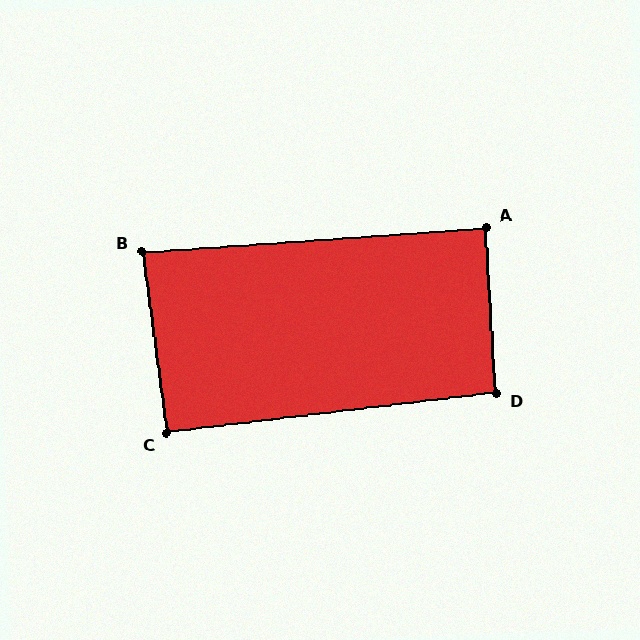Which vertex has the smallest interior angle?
B, at approximately 86 degrees.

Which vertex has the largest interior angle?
D, at approximately 94 degrees.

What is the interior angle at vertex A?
Approximately 89 degrees (approximately right).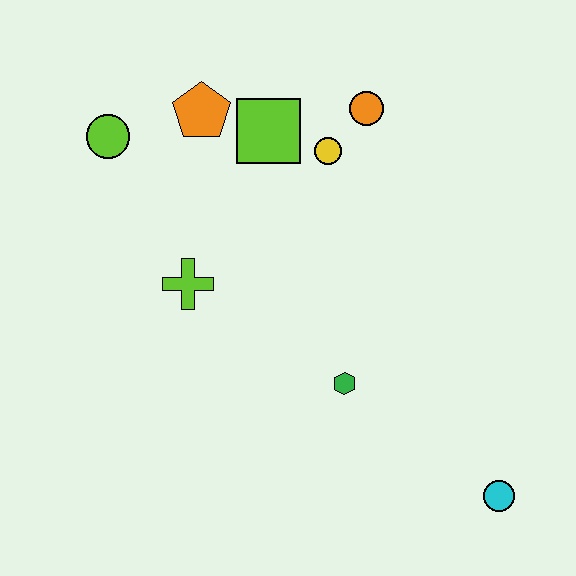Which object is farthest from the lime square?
The cyan circle is farthest from the lime square.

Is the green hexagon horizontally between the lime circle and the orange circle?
Yes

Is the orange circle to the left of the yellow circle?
No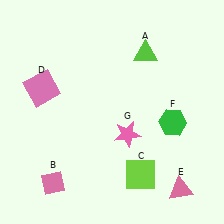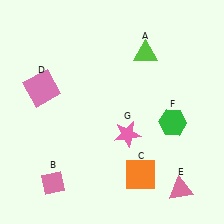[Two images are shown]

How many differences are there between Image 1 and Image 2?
There is 1 difference between the two images.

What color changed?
The square (C) changed from lime in Image 1 to orange in Image 2.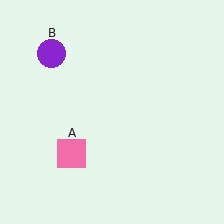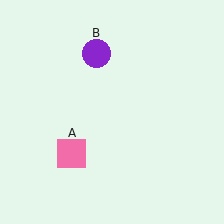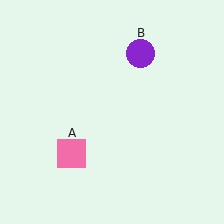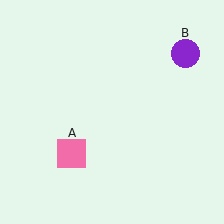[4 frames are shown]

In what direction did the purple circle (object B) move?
The purple circle (object B) moved right.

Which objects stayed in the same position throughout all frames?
Pink square (object A) remained stationary.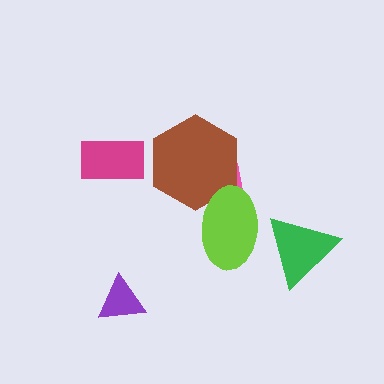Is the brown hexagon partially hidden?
Yes, it is partially covered by another shape.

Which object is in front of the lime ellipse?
The green triangle is in front of the lime ellipse.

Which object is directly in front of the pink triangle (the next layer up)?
The brown hexagon is directly in front of the pink triangle.